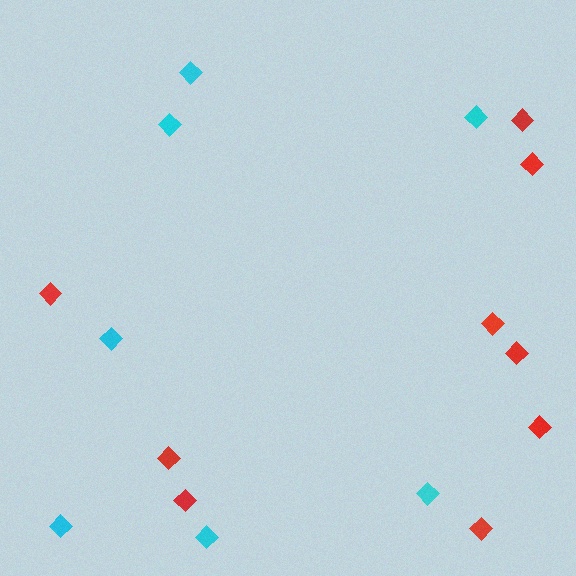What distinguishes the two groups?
There are 2 groups: one group of red diamonds (9) and one group of cyan diamonds (7).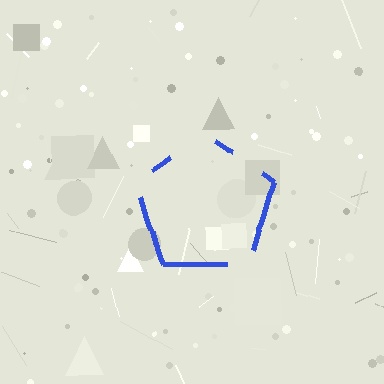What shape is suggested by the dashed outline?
The dashed outline suggests a pentagon.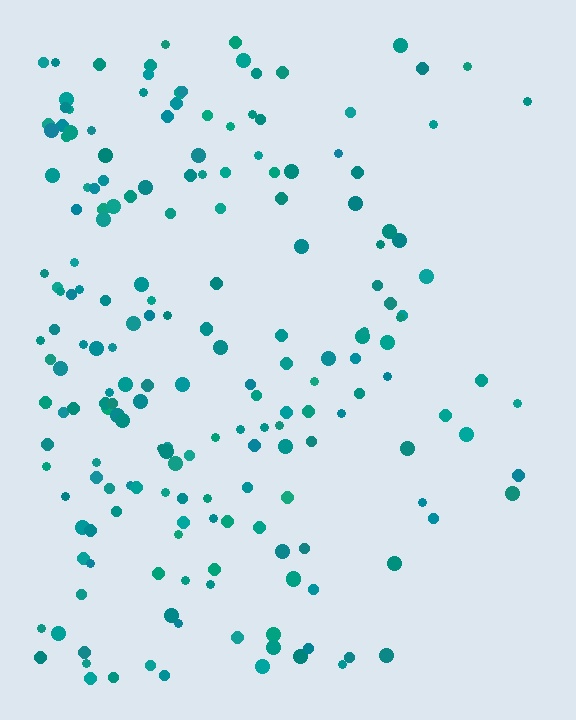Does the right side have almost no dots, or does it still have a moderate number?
Still a moderate number, just noticeably fewer than the left.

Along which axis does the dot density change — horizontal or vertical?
Horizontal.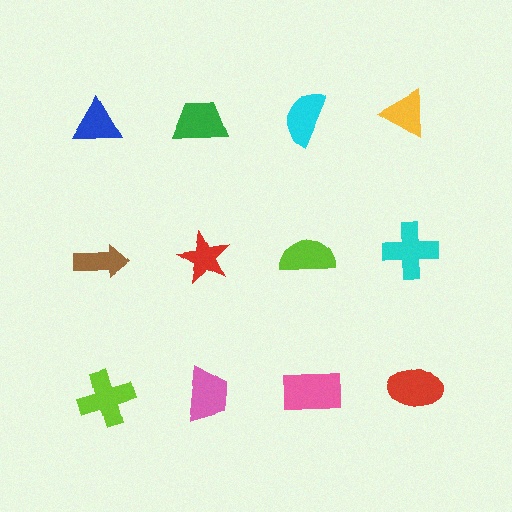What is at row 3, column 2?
A pink trapezoid.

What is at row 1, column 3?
A cyan semicircle.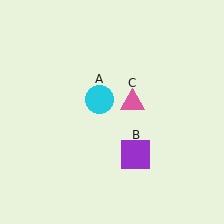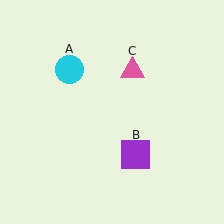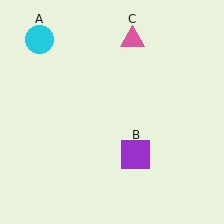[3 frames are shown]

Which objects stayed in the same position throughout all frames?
Purple square (object B) remained stationary.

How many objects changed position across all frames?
2 objects changed position: cyan circle (object A), pink triangle (object C).